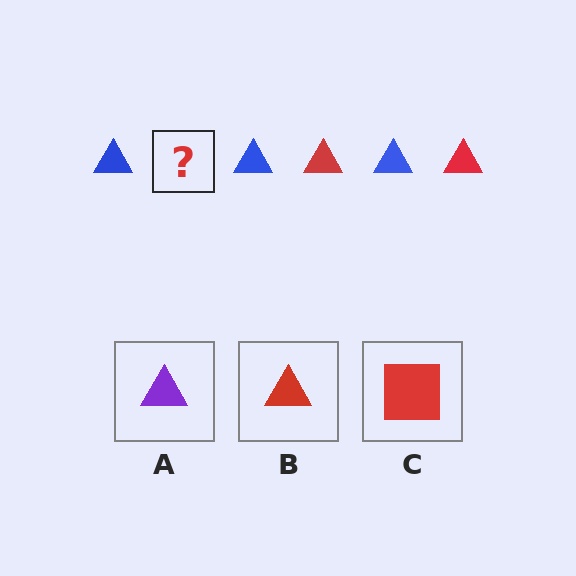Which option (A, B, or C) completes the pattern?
B.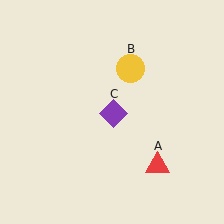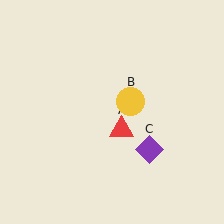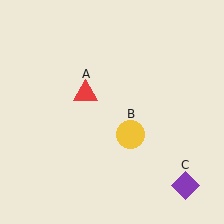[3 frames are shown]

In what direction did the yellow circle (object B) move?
The yellow circle (object B) moved down.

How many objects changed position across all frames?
3 objects changed position: red triangle (object A), yellow circle (object B), purple diamond (object C).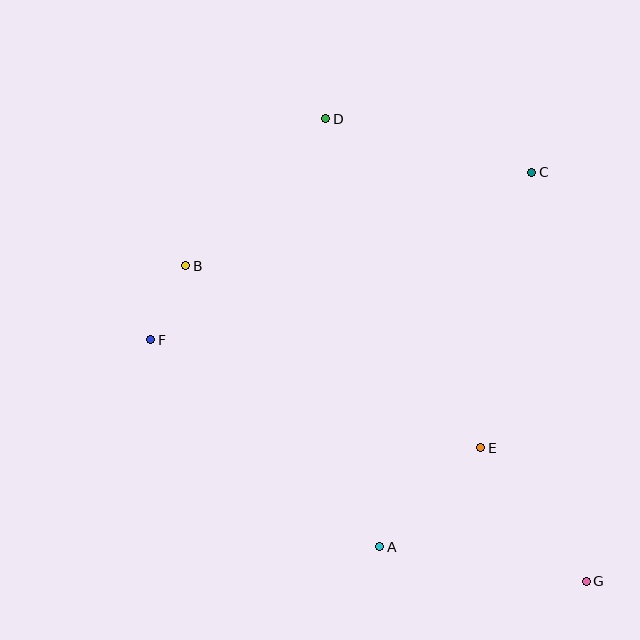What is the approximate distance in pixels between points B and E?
The distance between B and E is approximately 347 pixels.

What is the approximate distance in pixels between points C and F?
The distance between C and F is approximately 416 pixels.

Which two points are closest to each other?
Points B and F are closest to each other.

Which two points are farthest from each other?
Points D and G are farthest from each other.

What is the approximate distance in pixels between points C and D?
The distance between C and D is approximately 213 pixels.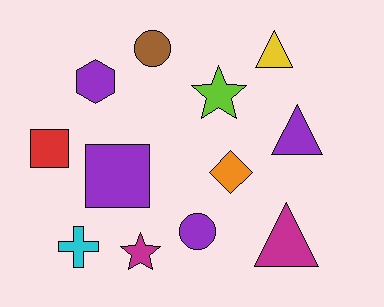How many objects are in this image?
There are 12 objects.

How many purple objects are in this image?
There are 4 purple objects.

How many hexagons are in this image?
There is 1 hexagon.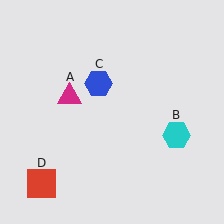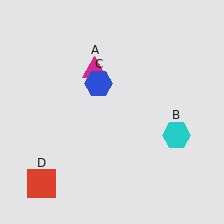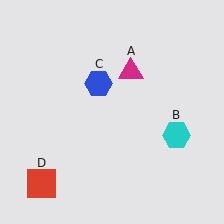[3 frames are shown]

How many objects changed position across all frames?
1 object changed position: magenta triangle (object A).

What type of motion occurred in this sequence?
The magenta triangle (object A) rotated clockwise around the center of the scene.